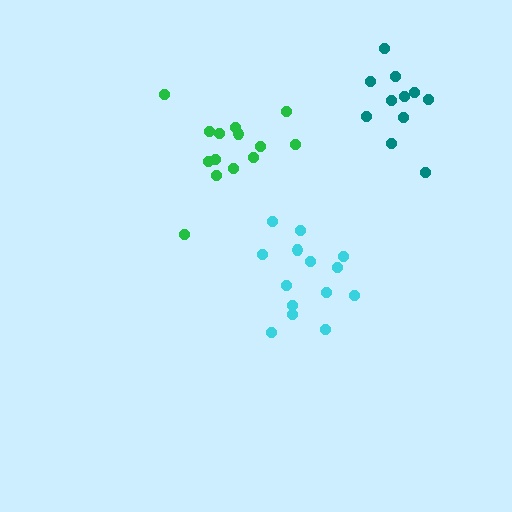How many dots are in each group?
Group 1: 14 dots, Group 2: 14 dots, Group 3: 11 dots (39 total).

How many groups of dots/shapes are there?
There are 3 groups.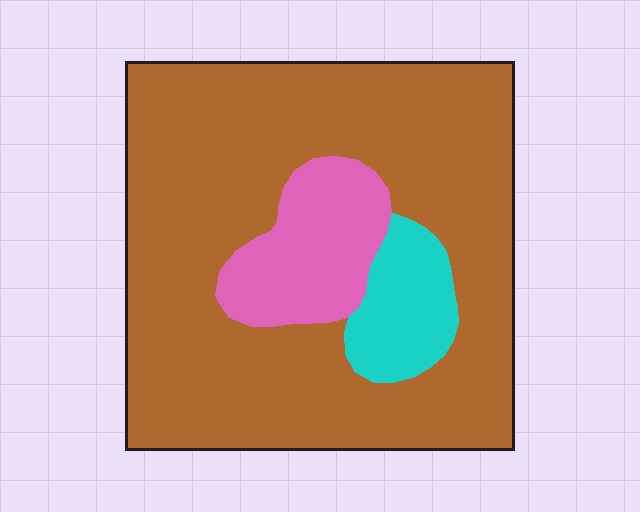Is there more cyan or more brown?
Brown.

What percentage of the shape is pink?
Pink covers around 15% of the shape.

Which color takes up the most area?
Brown, at roughly 80%.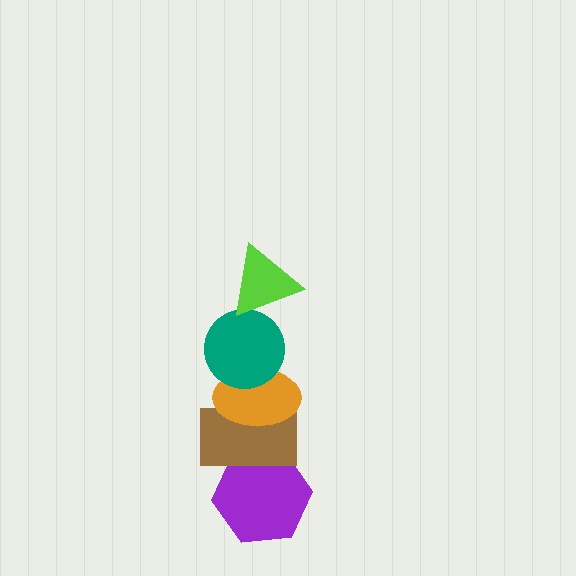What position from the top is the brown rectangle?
The brown rectangle is 4th from the top.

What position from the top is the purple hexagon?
The purple hexagon is 5th from the top.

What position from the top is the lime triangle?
The lime triangle is 1st from the top.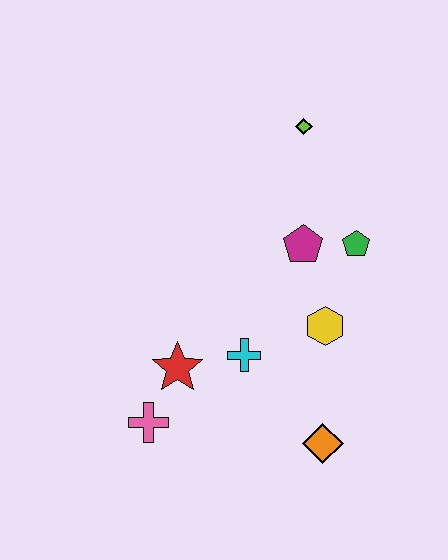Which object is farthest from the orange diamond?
The lime diamond is farthest from the orange diamond.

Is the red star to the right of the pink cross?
Yes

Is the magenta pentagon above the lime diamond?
No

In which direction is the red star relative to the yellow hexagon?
The red star is to the left of the yellow hexagon.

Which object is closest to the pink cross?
The red star is closest to the pink cross.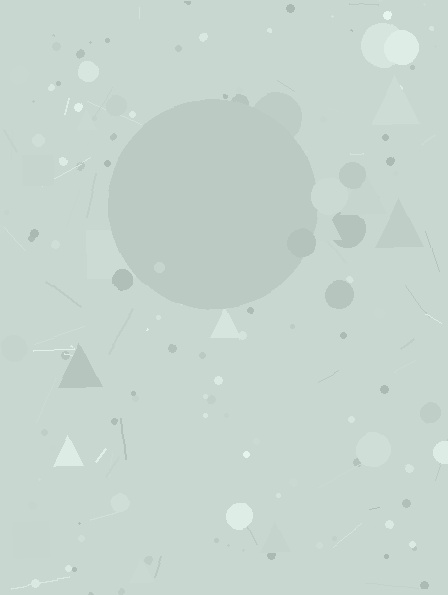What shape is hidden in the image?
A circle is hidden in the image.